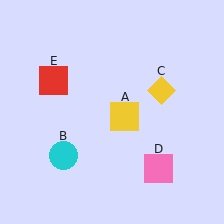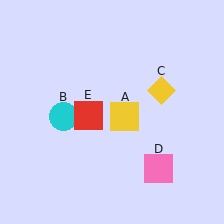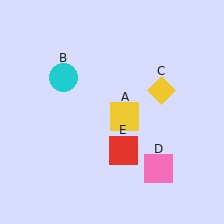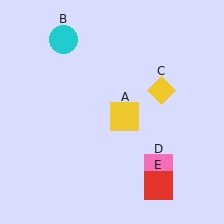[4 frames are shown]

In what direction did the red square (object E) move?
The red square (object E) moved down and to the right.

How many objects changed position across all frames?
2 objects changed position: cyan circle (object B), red square (object E).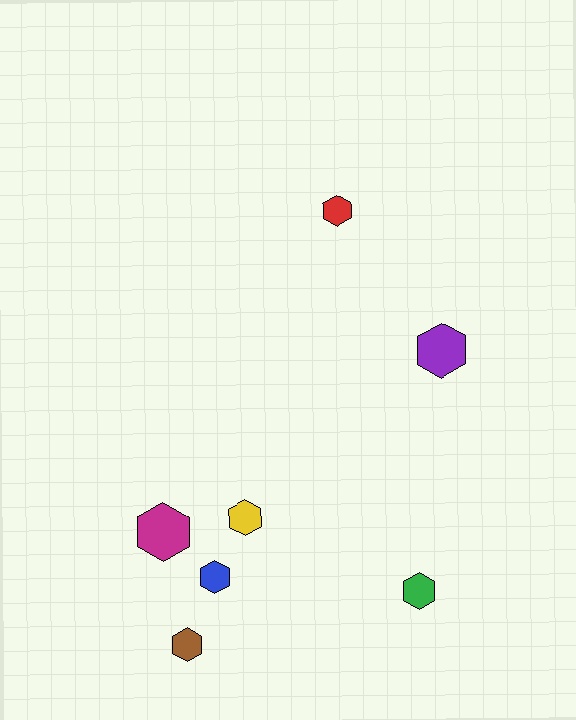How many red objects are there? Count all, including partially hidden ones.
There is 1 red object.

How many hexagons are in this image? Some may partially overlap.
There are 7 hexagons.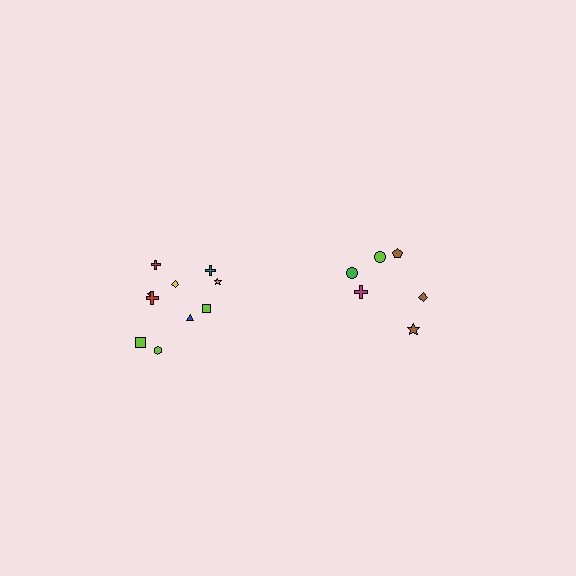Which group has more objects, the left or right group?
The left group.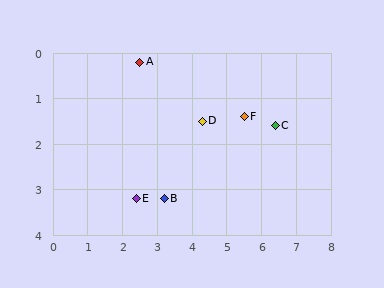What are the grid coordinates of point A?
Point A is at approximately (2.5, 0.2).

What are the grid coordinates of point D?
Point D is at approximately (4.3, 1.5).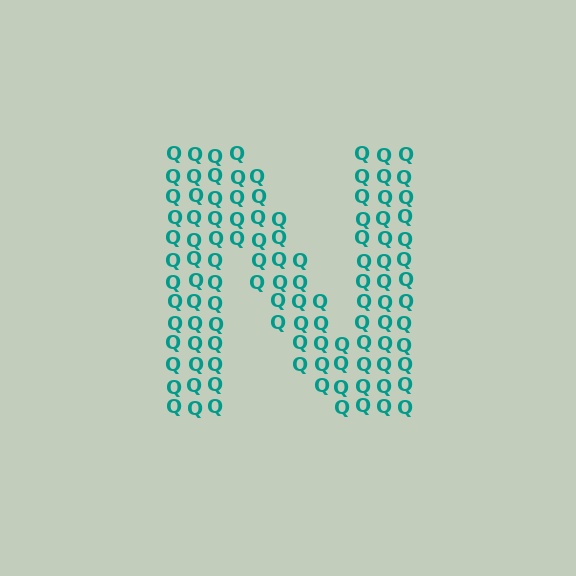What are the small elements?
The small elements are letter Q's.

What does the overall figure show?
The overall figure shows the letter N.